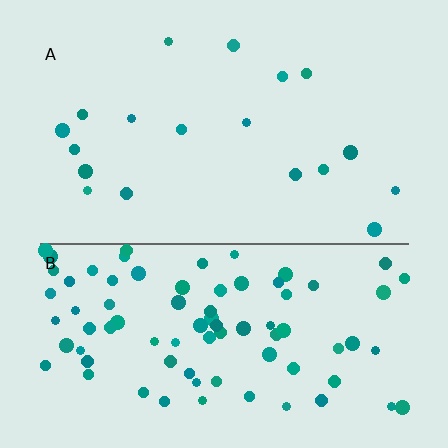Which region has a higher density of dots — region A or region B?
B (the bottom).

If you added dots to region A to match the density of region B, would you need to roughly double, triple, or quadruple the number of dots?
Approximately quadruple.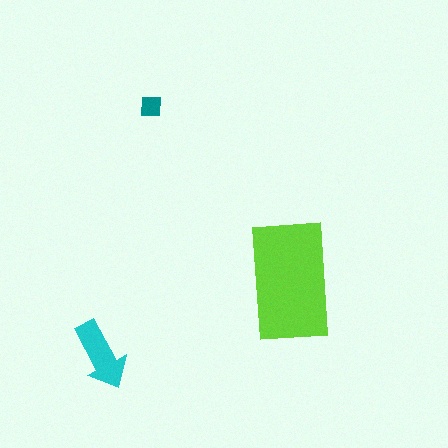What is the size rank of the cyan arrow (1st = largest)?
2nd.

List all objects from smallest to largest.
The teal square, the cyan arrow, the lime rectangle.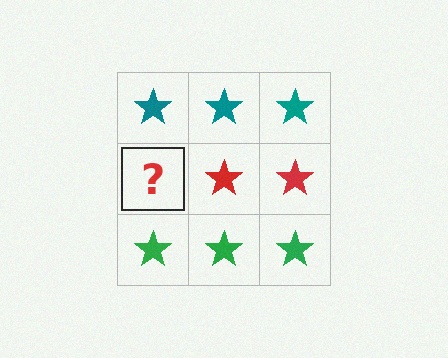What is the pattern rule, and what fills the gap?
The rule is that each row has a consistent color. The gap should be filled with a red star.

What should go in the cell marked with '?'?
The missing cell should contain a red star.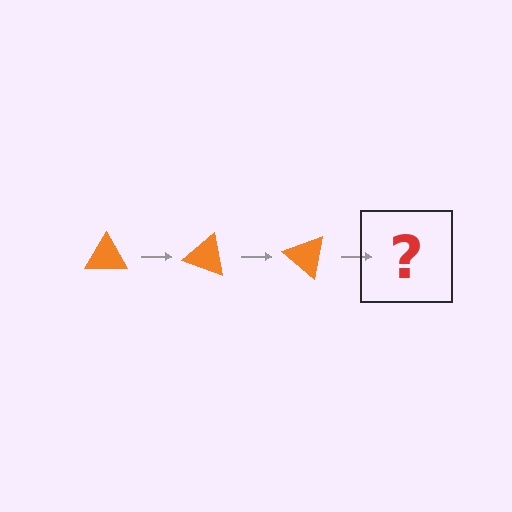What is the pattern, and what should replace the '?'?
The pattern is that the triangle rotates 20 degrees each step. The '?' should be an orange triangle rotated 60 degrees.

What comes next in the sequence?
The next element should be an orange triangle rotated 60 degrees.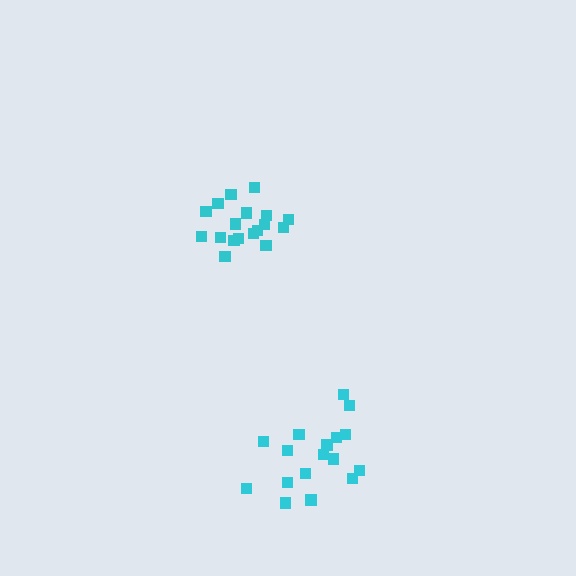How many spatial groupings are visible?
There are 2 spatial groupings.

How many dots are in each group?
Group 1: 17 dots, Group 2: 18 dots (35 total).